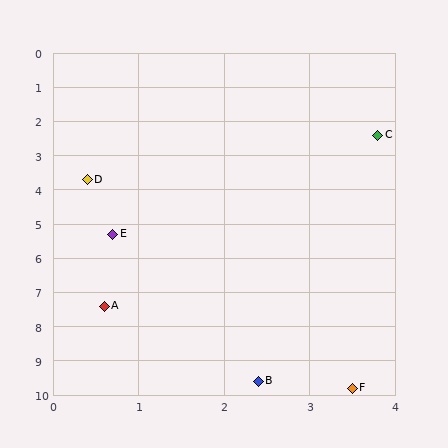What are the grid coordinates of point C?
Point C is at approximately (3.8, 2.4).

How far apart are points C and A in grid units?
Points C and A are about 5.9 grid units apart.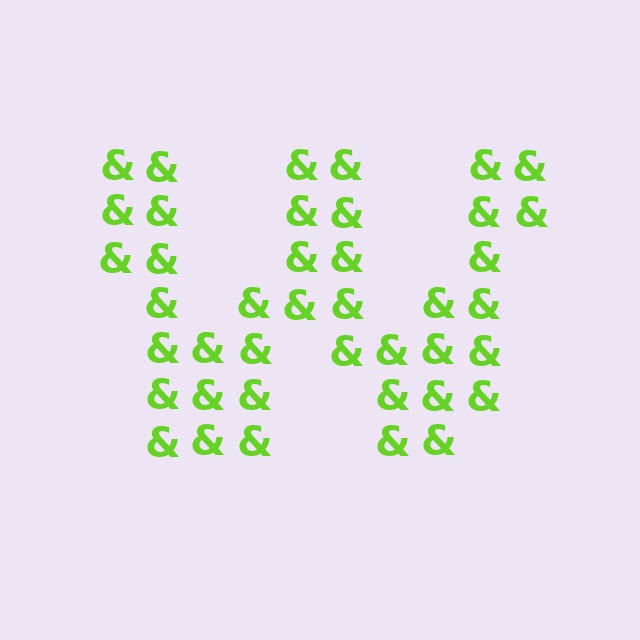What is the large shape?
The large shape is the letter W.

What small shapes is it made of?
It is made of small ampersands.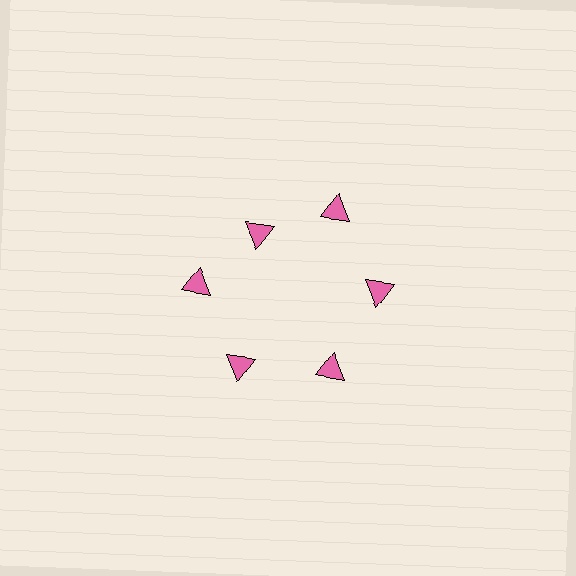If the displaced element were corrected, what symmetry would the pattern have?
It would have 6-fold rotational symmetry — the pattern would map onto itself every 60 degrees.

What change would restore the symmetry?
The symmetry would be restored by moving it outward, back onto the ring so that all 6 triangles sit at equal angles and equal distance from the center.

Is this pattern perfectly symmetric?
No. The 6 pink triangles are arranged in a ring, but one element near the 11 o'clock position is pulled inward toward the center, breaking the 6-fold rotational symmetry.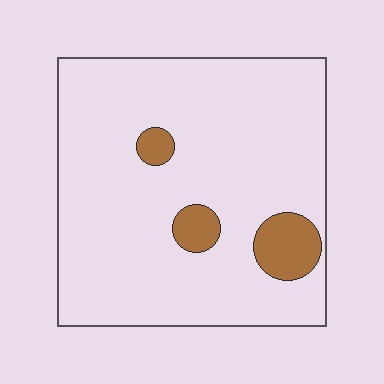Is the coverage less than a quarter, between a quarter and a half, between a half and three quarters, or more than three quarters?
Less than a quarter.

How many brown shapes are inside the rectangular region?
3.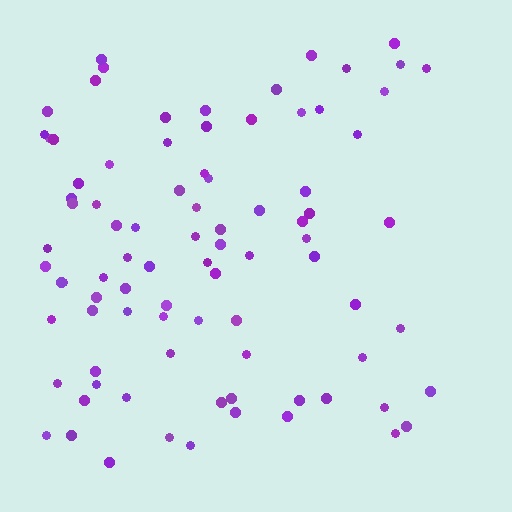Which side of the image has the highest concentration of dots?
The left.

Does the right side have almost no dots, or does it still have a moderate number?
Still a moderate number, just noticeably fewer than the left.